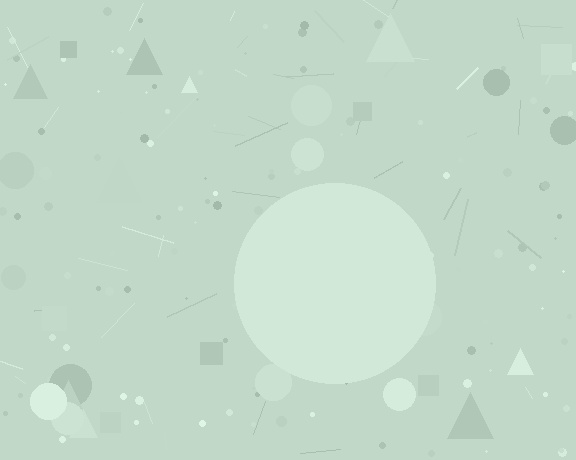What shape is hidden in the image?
A circle is hidden in the image.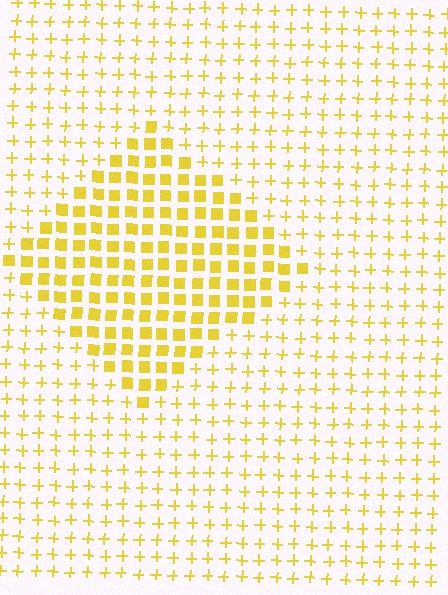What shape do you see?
I see a diamond.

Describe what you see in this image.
The image is filled with small yellow elements arranged in a uniform grid. A diamond-shaped region contains squares, while the surrounding area contains plus signs. The boundary is defined purely by the change in element shape.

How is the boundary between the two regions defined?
The boundary is defined by a change in element shape: squares inside vs. plus signs outside. All elements share the same color and spacing.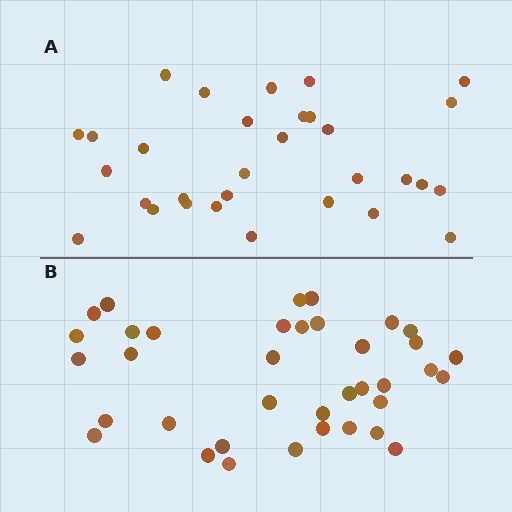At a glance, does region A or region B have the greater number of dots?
Region B (the bottom region) has more dots.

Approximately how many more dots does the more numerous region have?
Region B has about 6 more dots than region A.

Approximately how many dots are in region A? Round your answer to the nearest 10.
About 30 dots. (The exact count is 31, which rounds to 30.)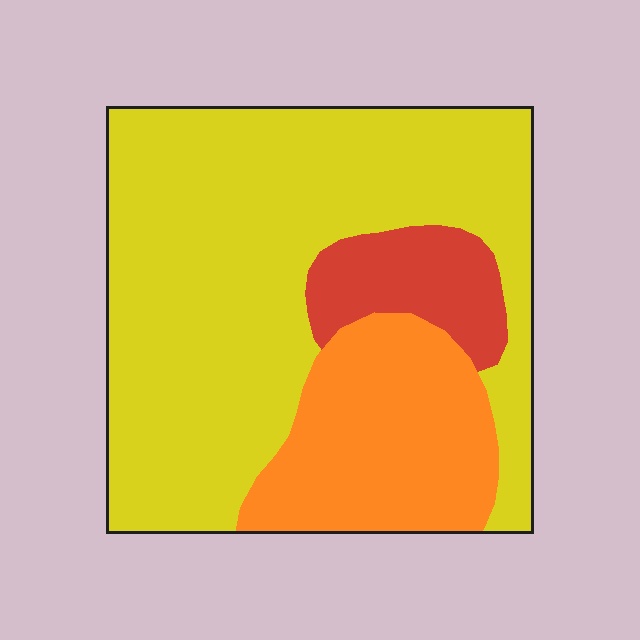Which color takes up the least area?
Red, at roughly 10%.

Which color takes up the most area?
Yellow, at roughly 65%.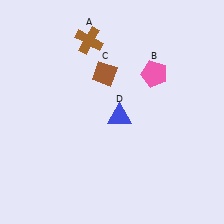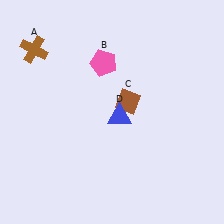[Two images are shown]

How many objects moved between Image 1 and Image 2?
3 objects moved between the two images.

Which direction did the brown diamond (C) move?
The brown diamond (C) moved down.